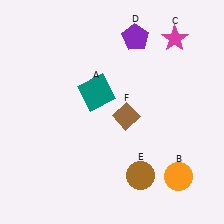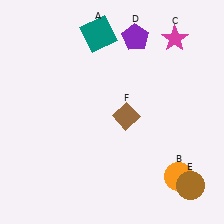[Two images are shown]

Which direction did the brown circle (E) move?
The brown circle (E) moved right.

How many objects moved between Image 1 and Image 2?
2 objects moved between the two images.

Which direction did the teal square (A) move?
The teal square (A) moved up.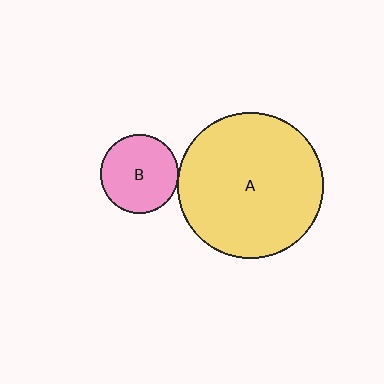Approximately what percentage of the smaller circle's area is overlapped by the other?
Approximately 5%.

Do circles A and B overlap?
Yes.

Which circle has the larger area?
Circle A (yellow).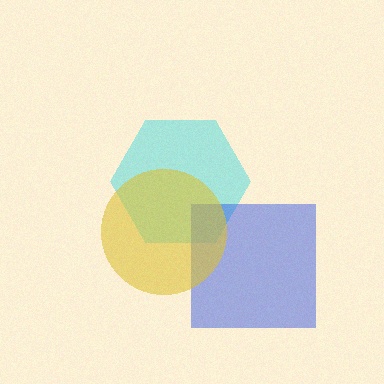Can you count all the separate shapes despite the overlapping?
Yes, there are 3 separate shapes.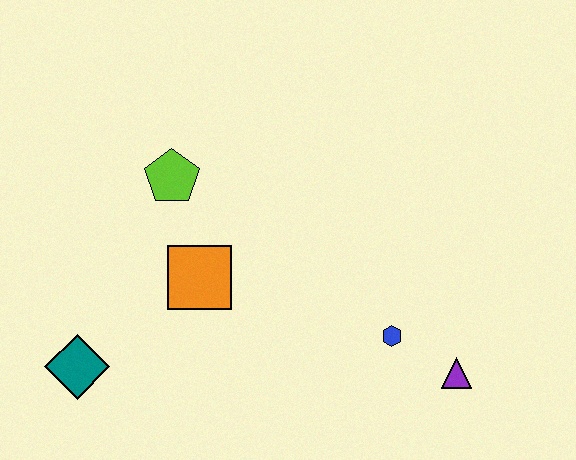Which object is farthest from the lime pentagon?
The purple triangle is farthest from the lime pentagon.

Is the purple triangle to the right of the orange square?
Yes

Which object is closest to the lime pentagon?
The orange square is closest to the lime pentagon.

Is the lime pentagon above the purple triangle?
Yes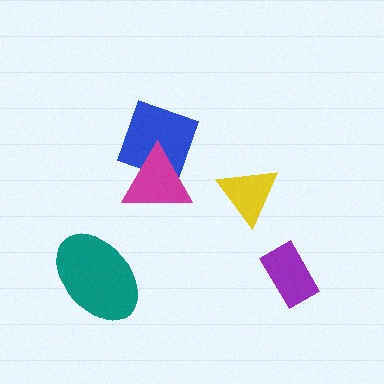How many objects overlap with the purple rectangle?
0 objects overlap with the purple rectangle.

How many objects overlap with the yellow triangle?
0 objects overlap with the yellow triangle.